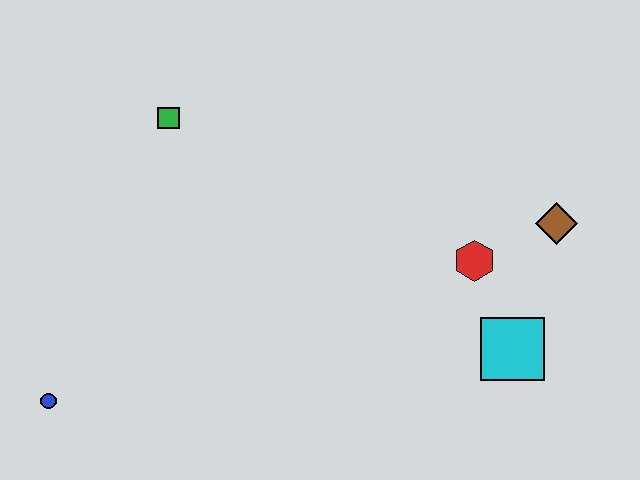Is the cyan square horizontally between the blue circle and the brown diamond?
Yes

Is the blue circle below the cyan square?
Yes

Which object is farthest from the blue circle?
The brown diamond is farthest from the blue circle.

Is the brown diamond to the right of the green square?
Yes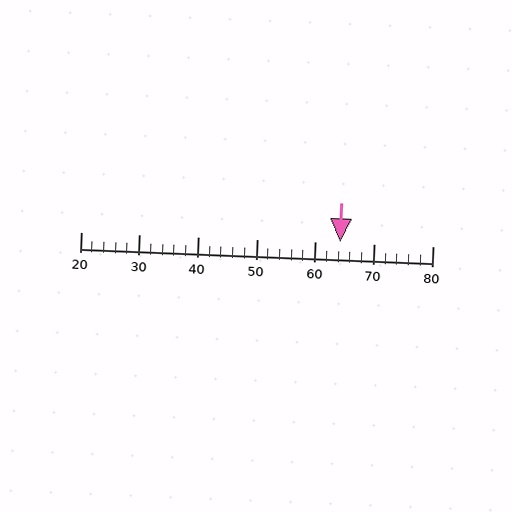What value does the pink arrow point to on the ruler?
The pink arrow points to approximately 64.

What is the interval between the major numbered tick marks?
The major tick marks are spaced 10 units apart.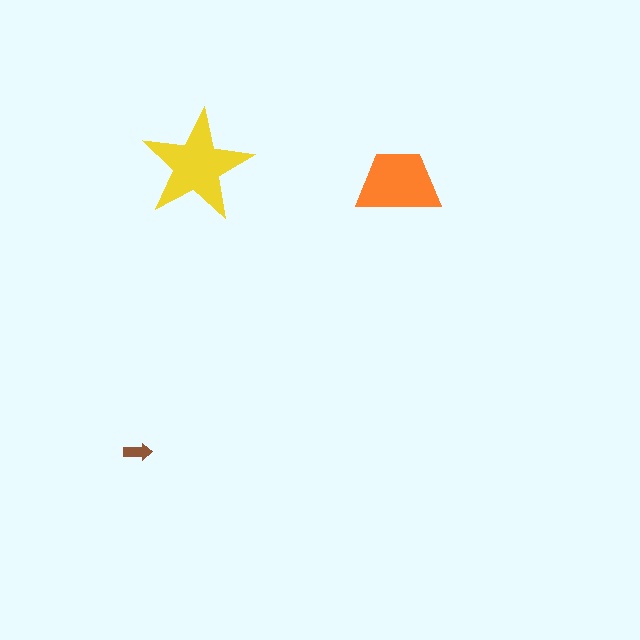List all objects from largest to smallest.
The yellow star, the orange trapezoid, the brown arrow.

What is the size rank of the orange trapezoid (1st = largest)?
2nd.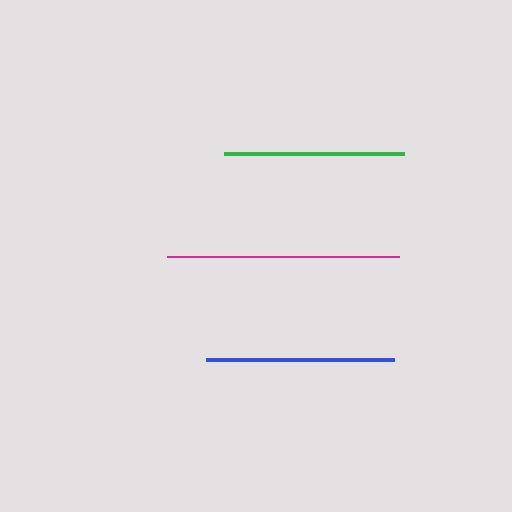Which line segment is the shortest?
The green line is the shortest at approximately 180 pixels.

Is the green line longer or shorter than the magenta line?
The magenta line is longer than the green line.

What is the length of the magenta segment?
The magenta segment is approximately 232 pixels long.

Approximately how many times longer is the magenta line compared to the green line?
The magenta line is approximately 1.3 times the length of the green line.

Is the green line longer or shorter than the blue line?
The blue line is longer than the green line.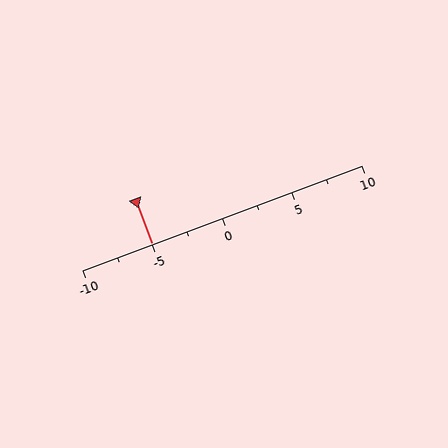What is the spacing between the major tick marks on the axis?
The major ticks are spaced 5 apart.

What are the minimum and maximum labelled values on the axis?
The axis runs from -10 to 10.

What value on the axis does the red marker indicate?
The marker indicates approximately -5.